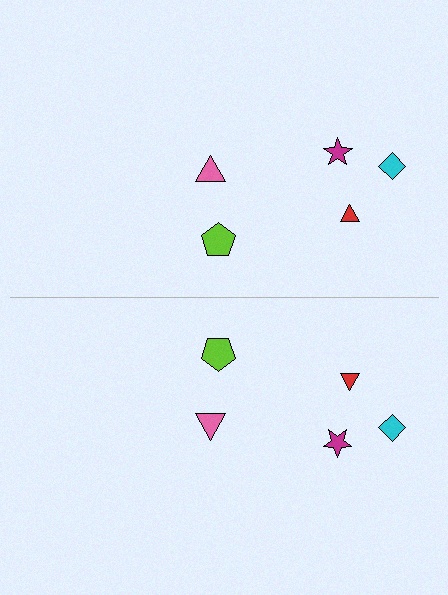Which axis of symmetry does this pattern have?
The pattern has a horizontal axis of symmetry running through the center of the image.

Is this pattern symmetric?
Yes, this pattern has bilateral (reflection) symmetry.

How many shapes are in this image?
There are 10 shapes in this image.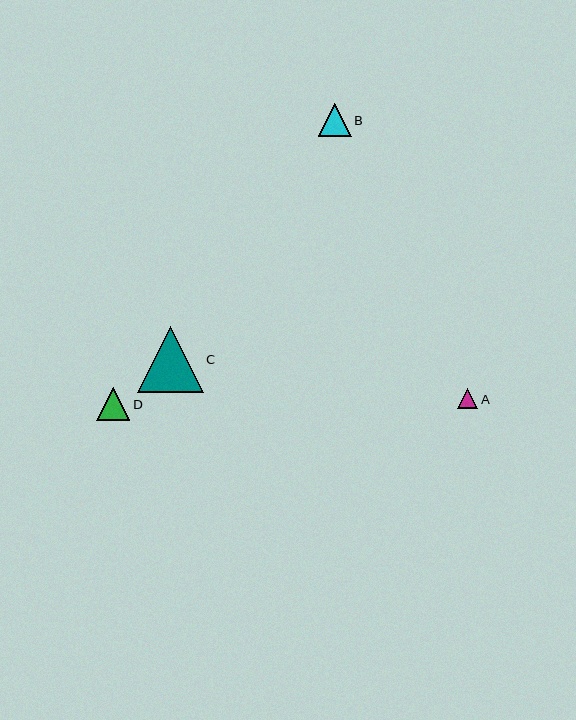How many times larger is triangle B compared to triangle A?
Triangle B is approximately 1.6 times the size of triangle A.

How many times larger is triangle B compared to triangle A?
Triangle B is approximately 1.6 times the size of triangle A.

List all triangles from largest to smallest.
From largest to smallest: C, D, B, A.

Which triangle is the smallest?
Triangle A is the smallest with a size of approximately 20 pixels.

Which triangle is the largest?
Triangle C is the largest with a size of approximately 66 pixels.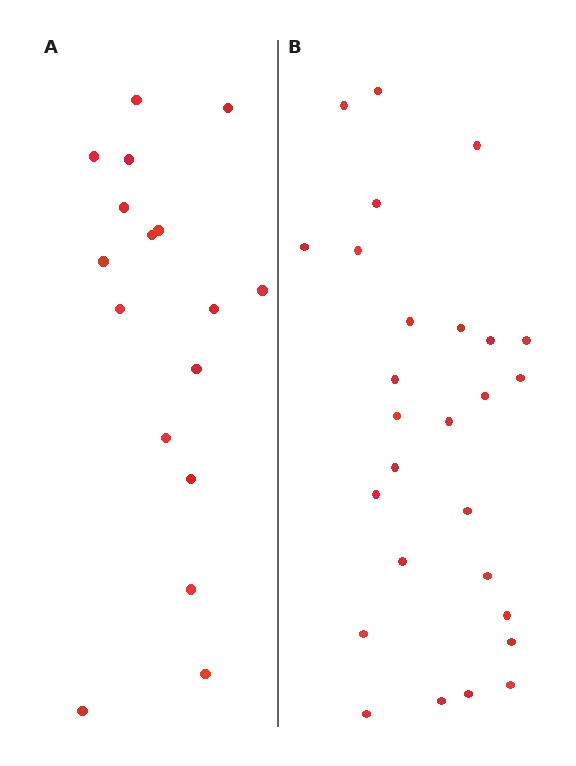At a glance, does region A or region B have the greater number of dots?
Region B (the right region) has more dots.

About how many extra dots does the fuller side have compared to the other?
Region B has roughly 10 or so more dots than region A.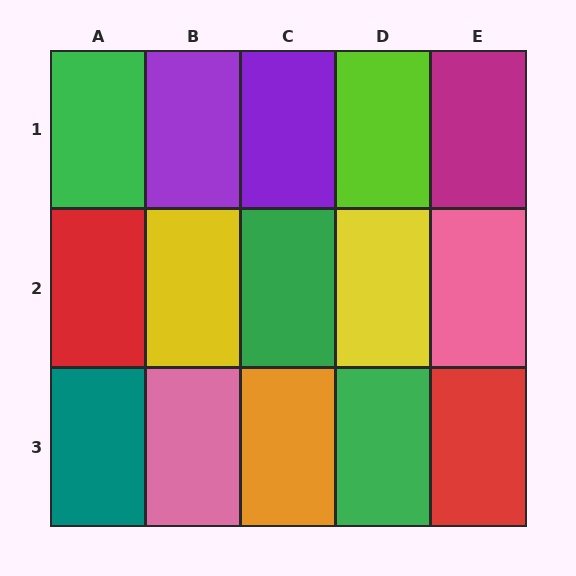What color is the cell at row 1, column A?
Green.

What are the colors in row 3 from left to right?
Teal, pink, orange, green, red.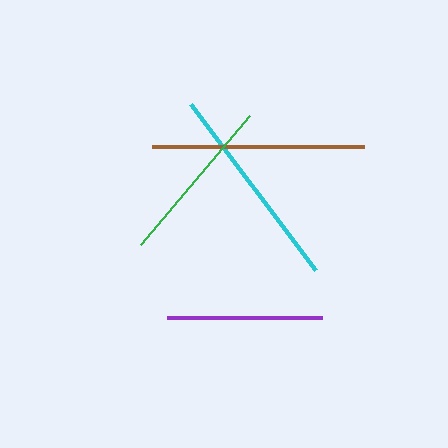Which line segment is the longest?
The brown line is the longest at approximately 212 pixels.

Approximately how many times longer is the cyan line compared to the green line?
The cyan line is approximately 1.2 times the length of the green line.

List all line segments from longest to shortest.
From longest to shortest: brown, cyan, green, purple.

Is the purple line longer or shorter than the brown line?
The brown line is longer than the purple line.